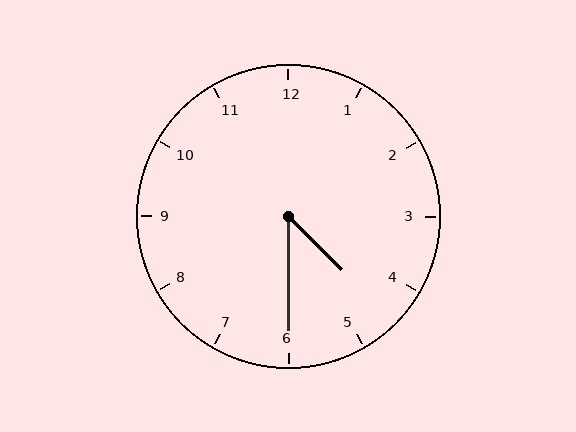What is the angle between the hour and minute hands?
Approximately 45 degrees.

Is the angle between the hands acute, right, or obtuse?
It is acute.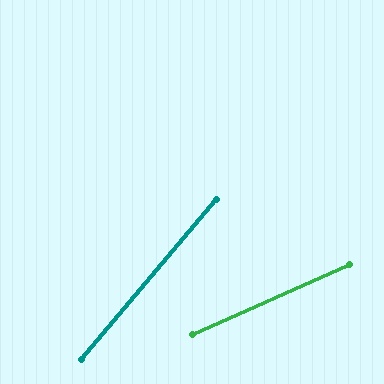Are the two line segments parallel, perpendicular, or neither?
Neither parallel nor perpendicular — they differ by about 26°.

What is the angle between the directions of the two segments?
Approximately 26 degrees.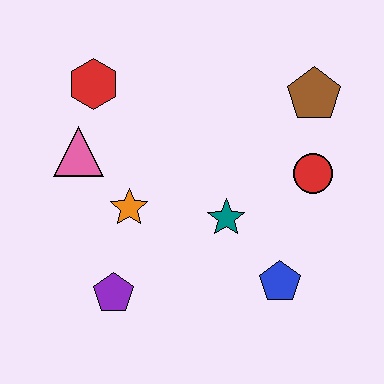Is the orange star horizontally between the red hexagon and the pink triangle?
No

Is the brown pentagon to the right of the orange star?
Yes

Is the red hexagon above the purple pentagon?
Yes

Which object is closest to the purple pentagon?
The orange star is closest to the purple pentagon.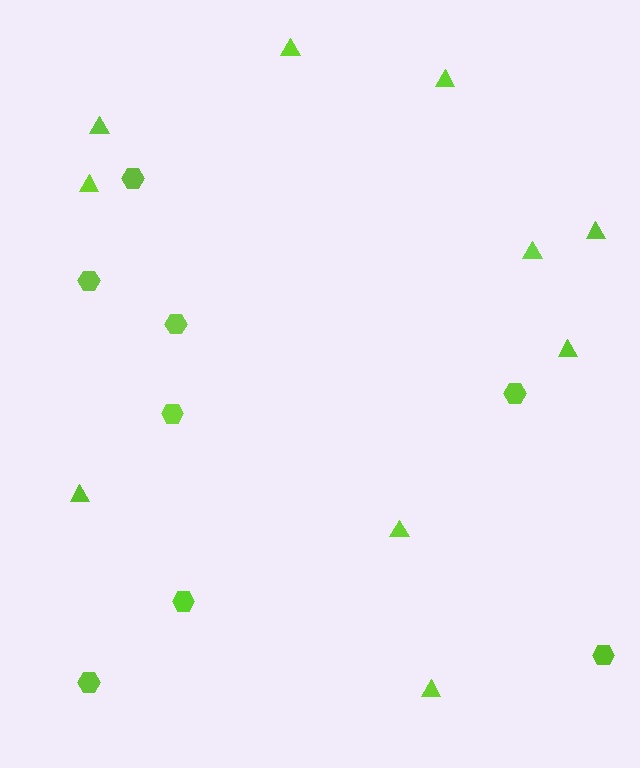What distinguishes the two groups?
There are 2 groups: one group of triangles (10) and one group of hexagons (8).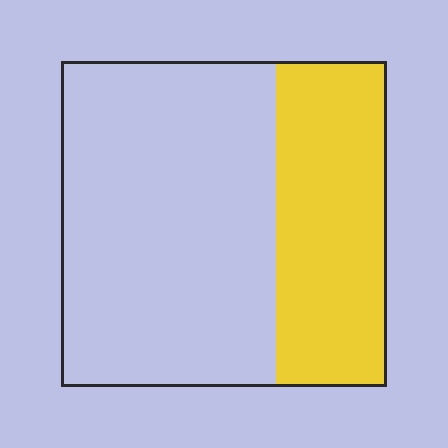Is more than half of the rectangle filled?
No.